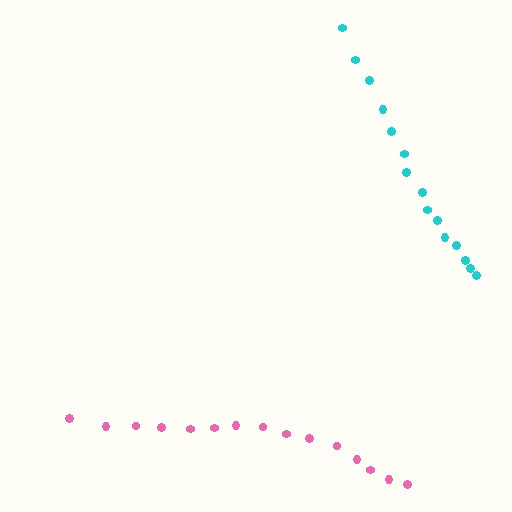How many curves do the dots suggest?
There are 2 distinct paths.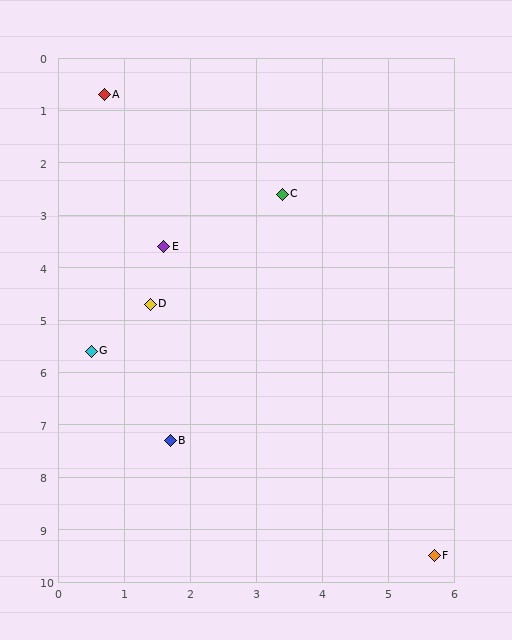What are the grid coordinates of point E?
Point E is at approximately (1.6, 3.6).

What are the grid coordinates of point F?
Point F is at approximately (5.7, 9.5).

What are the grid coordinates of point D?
Point D is at approximately (1.4, 4.7).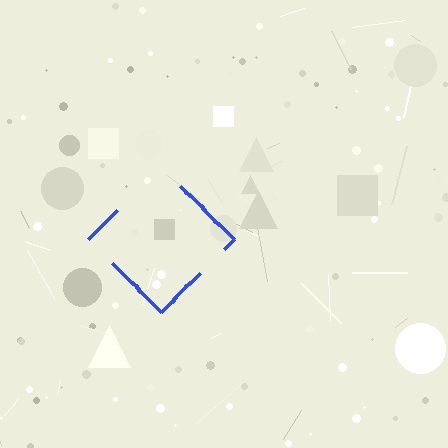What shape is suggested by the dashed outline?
The dashed outline suggests a diamond.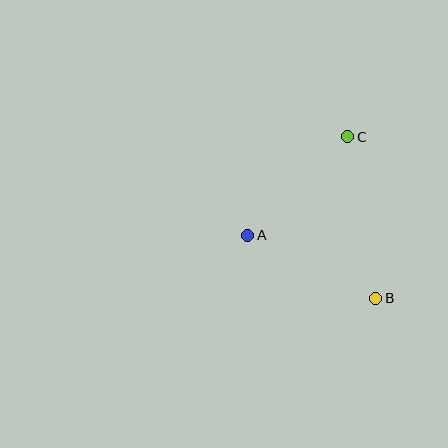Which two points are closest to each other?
Points A and C are closest to each other.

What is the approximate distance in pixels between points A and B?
The distance between A and B is approximately 142 pixels.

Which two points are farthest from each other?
Points B and C are farthest from each other.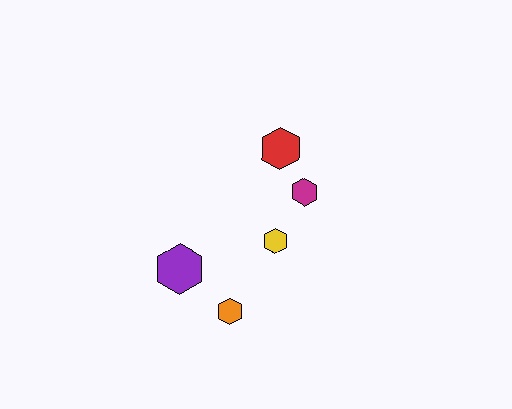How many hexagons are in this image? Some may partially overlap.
There are 5 hexagons.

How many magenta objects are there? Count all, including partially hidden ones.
There is 1 magenta object.